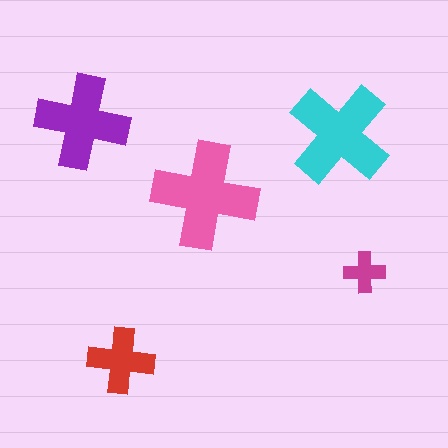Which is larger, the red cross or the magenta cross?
The red one.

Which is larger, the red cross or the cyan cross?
The cyan one.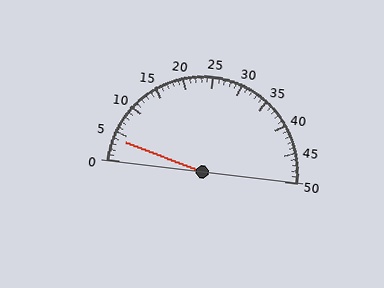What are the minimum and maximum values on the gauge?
The gauge ranges from 0 to 50.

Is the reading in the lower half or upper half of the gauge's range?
The reading is in the lower half of the range (0 to 50).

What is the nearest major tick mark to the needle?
The nearest major tick mark is 5.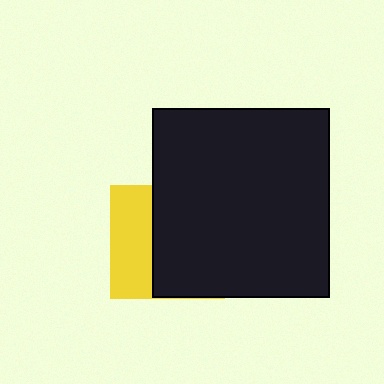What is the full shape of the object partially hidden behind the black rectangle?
The partially hidden object is a yellow square.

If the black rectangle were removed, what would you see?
You would see the complete yellow square.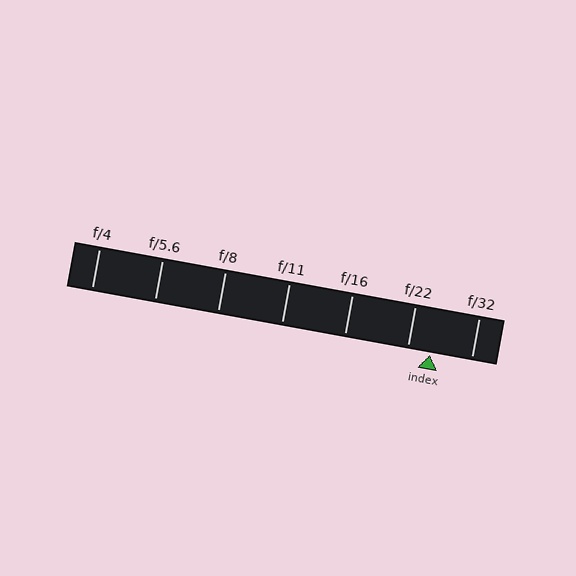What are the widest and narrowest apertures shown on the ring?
The widest aperture shown is f/4 and the narrowest is f/32.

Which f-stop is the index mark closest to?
The index mark is closest to f/22.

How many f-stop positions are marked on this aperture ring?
There are 7 f-stop positions marked.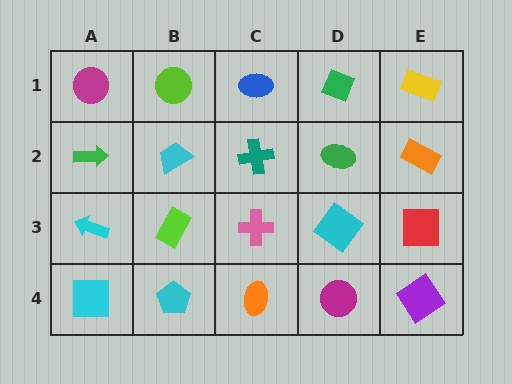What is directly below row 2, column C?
A pink cross.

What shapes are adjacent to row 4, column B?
A lime rectangle (row 3, column B), a cyan square (row 4, column A), an orange ellipse (row 4, column C).